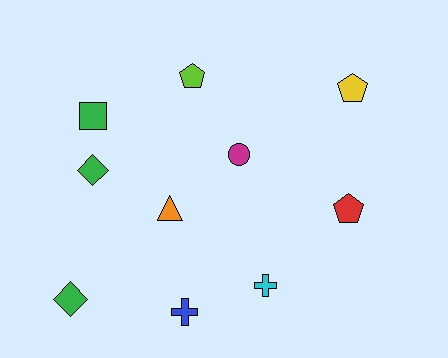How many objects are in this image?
There are 10 objects.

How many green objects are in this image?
There are 3 green objects.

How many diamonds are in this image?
There are 2 diamonds.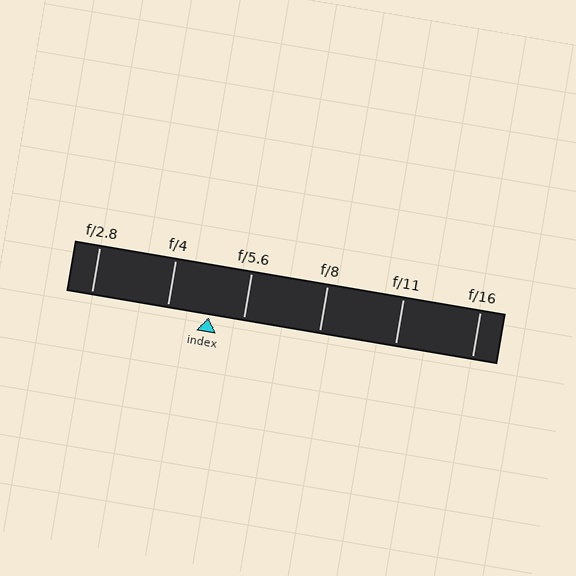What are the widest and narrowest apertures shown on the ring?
The widest aperture shown is f/2.8 and the narrowest is f/16.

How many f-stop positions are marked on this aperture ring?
There are 6 f-stop positions marked.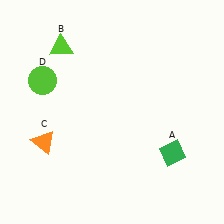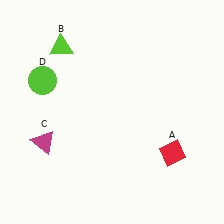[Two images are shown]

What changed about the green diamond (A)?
In Image 1, A is green. In Image 2, it changed to red.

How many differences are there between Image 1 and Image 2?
There are 2 differences between the two images.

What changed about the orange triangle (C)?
In Image 1, C is orange. In Image 2, it changed to magenta.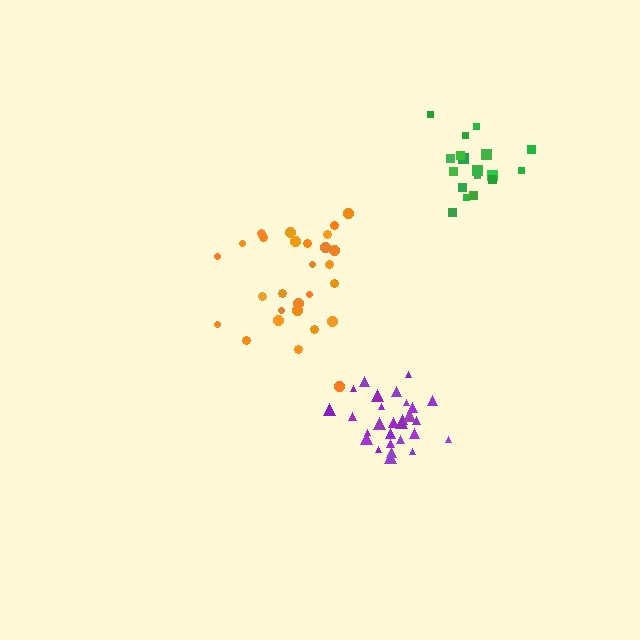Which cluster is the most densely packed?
Purple.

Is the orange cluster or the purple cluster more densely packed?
Purple.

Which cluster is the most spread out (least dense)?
Orange.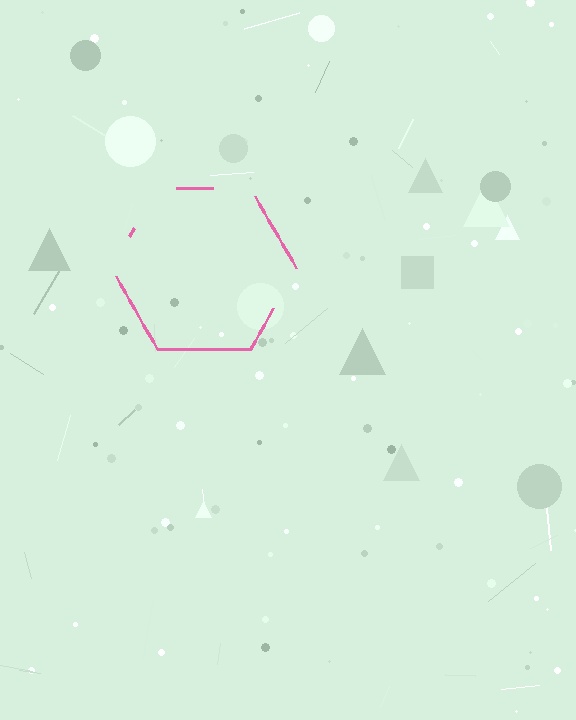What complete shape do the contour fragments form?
The contour fragments form a hexagon.